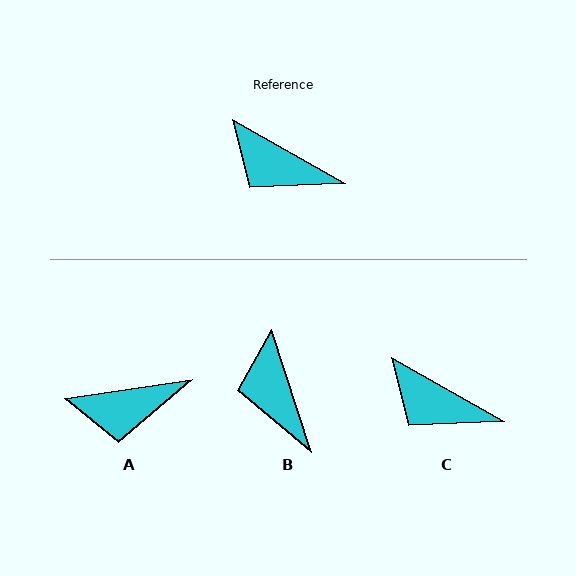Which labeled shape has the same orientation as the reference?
C.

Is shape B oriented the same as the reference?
No, it is off by about 43 degrees.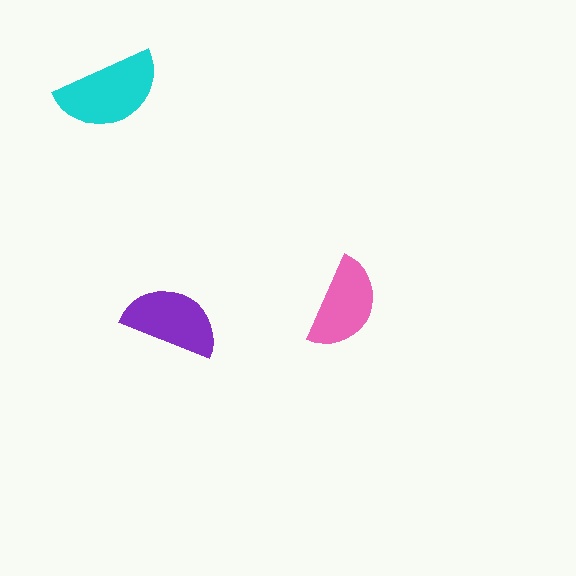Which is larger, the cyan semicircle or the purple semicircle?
The cyan one.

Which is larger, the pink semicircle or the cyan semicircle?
The cyan one.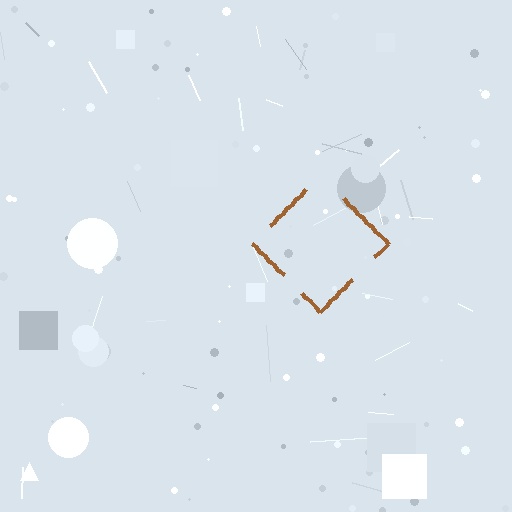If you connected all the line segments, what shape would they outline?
They would outline a diamond.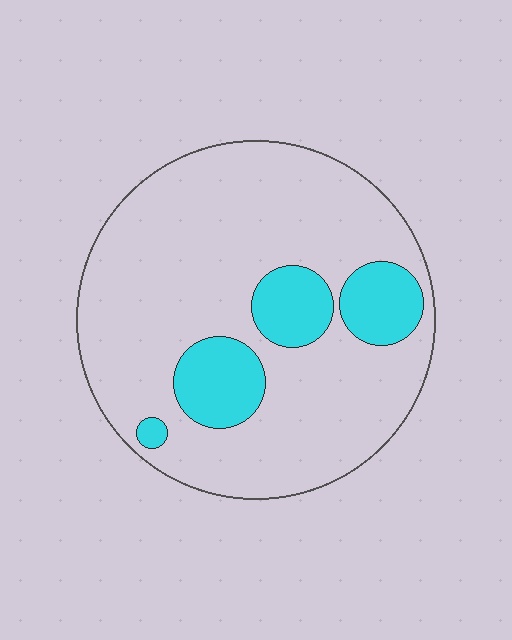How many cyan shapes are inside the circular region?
4.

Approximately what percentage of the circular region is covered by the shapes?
Approximately 20%.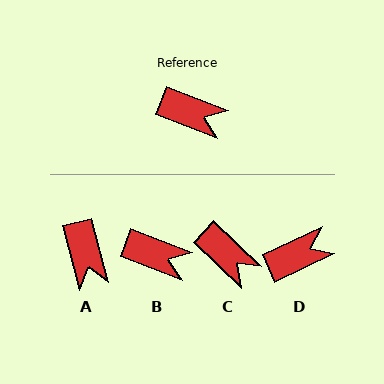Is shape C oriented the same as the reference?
No, it is off by about 22 degrees.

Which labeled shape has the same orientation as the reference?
B.